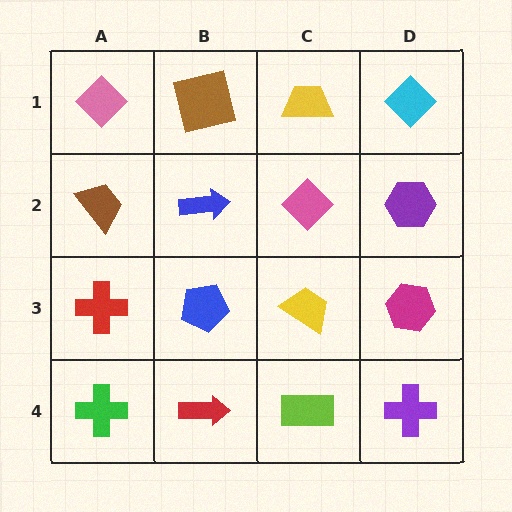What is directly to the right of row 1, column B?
A yellow trapezoid.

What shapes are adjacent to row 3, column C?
A pink diamond (row 2, column C), a lime rectangle (row 4, column C), a blue pentagon (row 3, column B), a magenta hexagon (row 3, column D).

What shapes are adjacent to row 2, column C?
A yellow trapezoid (row 1, column C), a yellow trapezoid (row 3, column C), a blue arrow (row 2, column B), a purple hexagon (row 2, column D).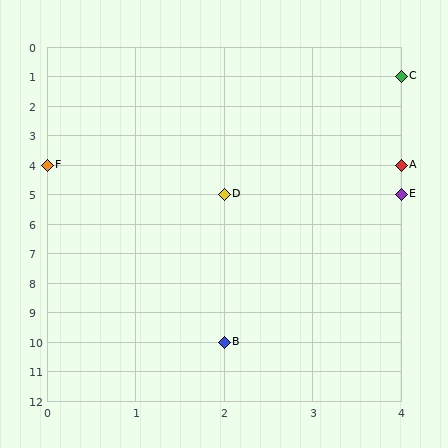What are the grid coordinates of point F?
Point F is at grid coordinates (0, 4).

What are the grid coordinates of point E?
Point E is at grid coordinates (4, 5).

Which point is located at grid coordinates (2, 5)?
Point D is at (2, 5).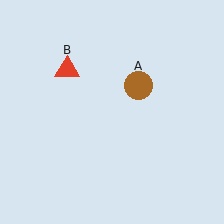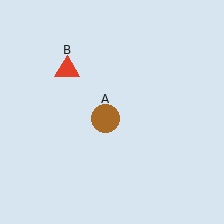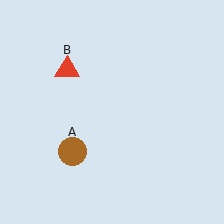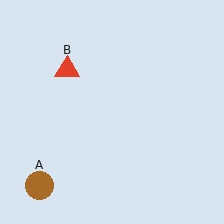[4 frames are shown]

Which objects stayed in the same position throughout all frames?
Red triangle (object B) remained stationary.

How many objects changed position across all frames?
1 object changed position: brown circle (object A).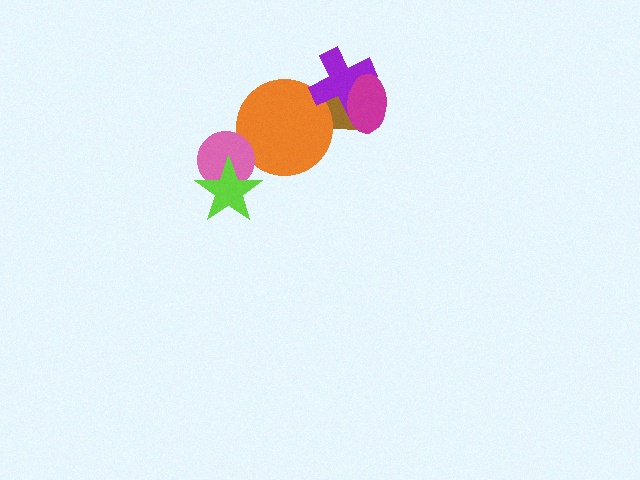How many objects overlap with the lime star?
1 object overlaps with the lime star.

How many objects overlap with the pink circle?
2 objects overlap with the pink circle.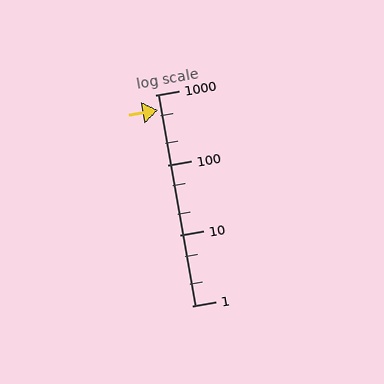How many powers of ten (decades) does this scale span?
The scale spans 3 decades, from 1 to 1000.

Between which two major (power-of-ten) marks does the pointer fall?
The pointer is between 100 and 1000.